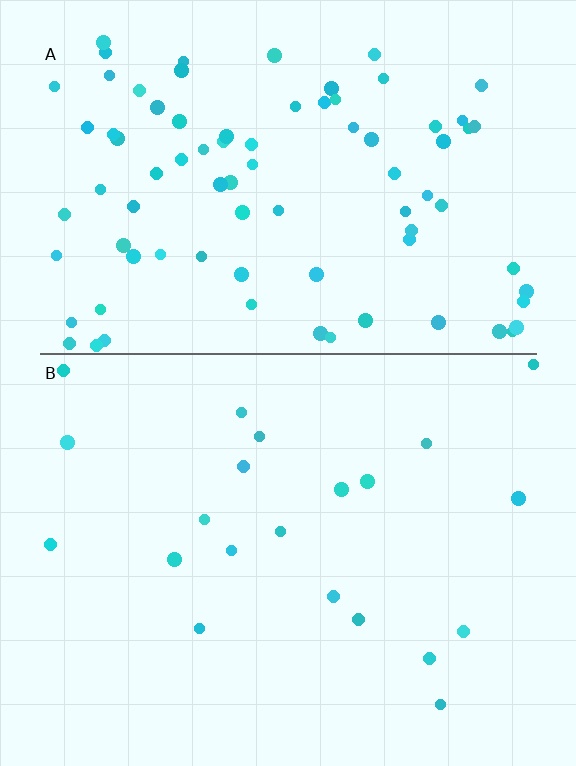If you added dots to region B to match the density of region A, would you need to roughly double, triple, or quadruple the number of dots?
Approximately quadruple.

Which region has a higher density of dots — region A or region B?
A (the top).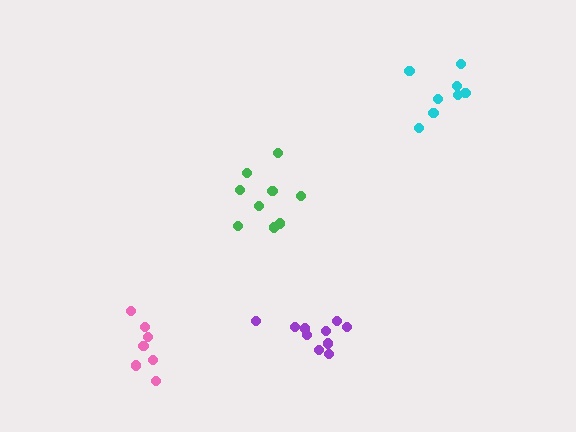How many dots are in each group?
Group 1: 10 dots, Group 2: 8 dots, Group 3: 9 dots, Group 4: 7 dots (34 total).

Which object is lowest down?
The pink cluster is bottommost.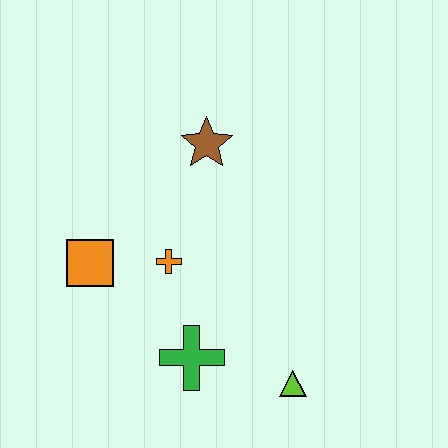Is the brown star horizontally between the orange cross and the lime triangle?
Yes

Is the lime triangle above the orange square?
No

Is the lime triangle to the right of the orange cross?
Yes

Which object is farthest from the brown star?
The lime triangle is farthest from the brown star.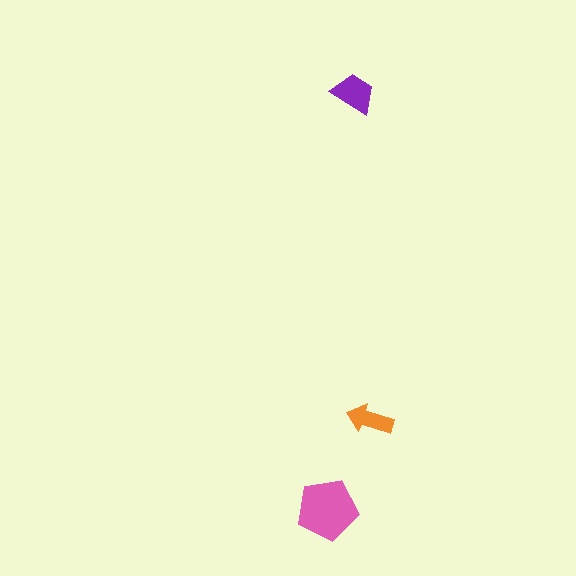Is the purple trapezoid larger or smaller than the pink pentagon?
Smaller.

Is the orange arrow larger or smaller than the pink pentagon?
Smaller.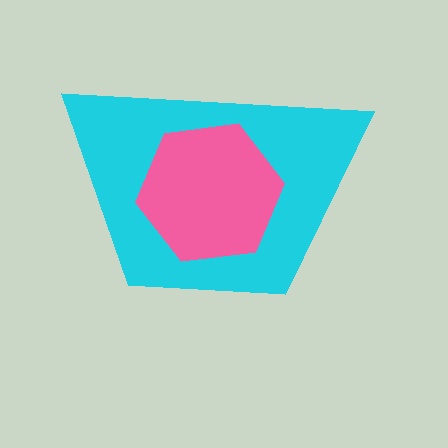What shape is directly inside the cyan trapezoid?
The pink hexagon.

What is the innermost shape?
The pink hexagon.